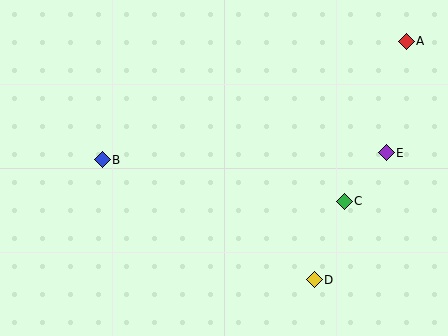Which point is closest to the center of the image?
Point B at (102, 160) is closest to the center.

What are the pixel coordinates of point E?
Point E is at (386, 153).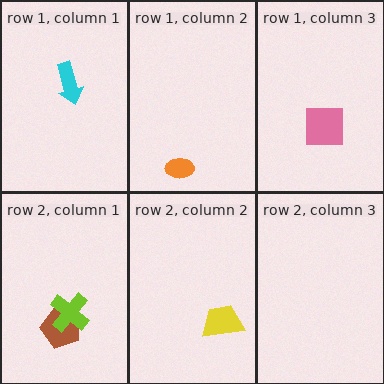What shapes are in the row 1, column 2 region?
The orange ellipse.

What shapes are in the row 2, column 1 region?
The brown pentagon, the lime cross.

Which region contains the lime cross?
The row 2, column 1 region.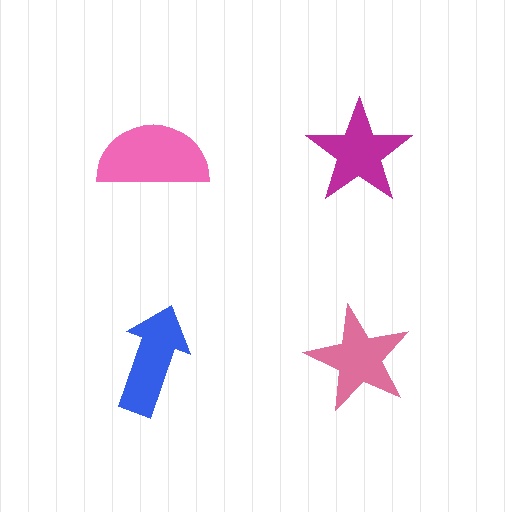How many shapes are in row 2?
2 shapes.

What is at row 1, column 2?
A magenta star.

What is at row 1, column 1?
A pink semicircle.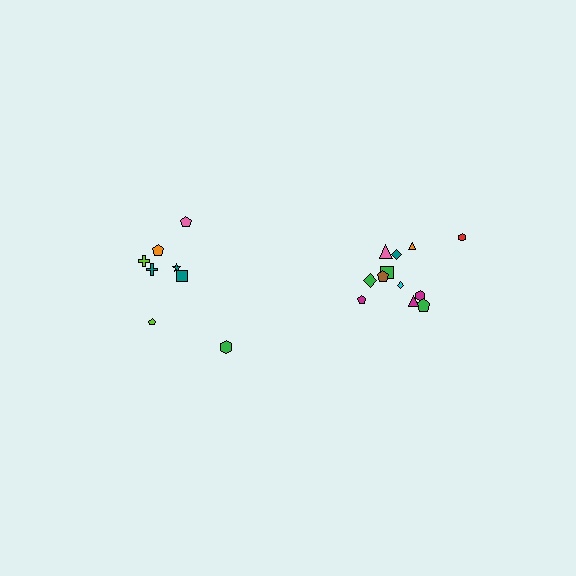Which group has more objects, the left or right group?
The right group.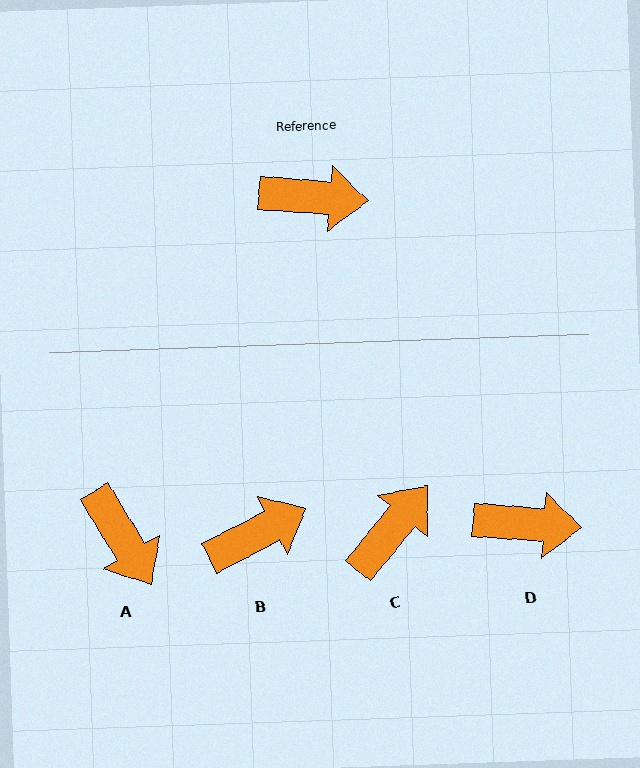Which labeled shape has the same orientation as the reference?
D.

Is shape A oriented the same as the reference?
No, it is off by about 54 degrees.